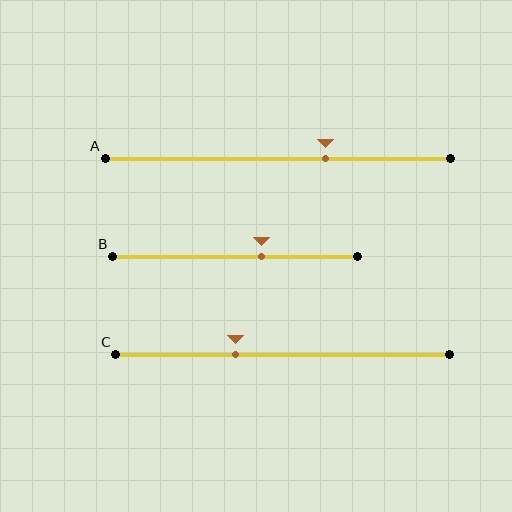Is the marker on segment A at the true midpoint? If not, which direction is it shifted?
No, the marker on segment A is shifted to the right by about 14% of the segment length.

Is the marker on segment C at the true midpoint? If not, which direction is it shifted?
No, the marker on segment C is shifted to the left by about 14% of the segment length.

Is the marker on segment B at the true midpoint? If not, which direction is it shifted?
No, the marker on segment B is shifted to the right by about 11% of the segment length.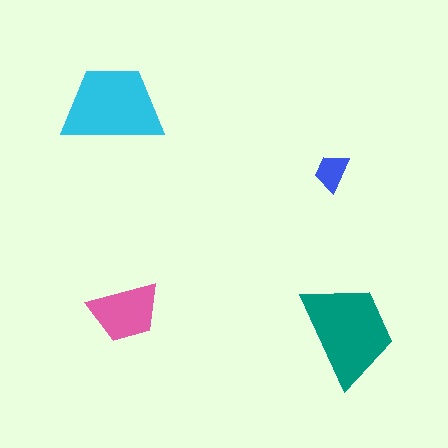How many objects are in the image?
There are 4 objects in the image.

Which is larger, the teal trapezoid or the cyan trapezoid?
The teal one.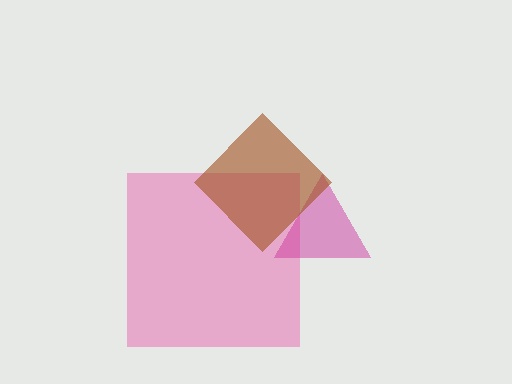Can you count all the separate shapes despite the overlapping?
Yes, there are 3 separate shapes.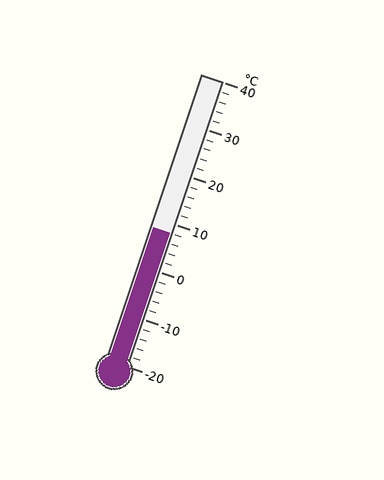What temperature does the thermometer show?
The thermometer shows approximately 8°C.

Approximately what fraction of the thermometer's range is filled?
The thermometer is filled to approximately 45% of its range.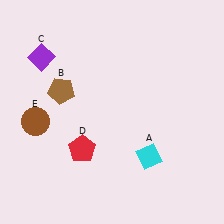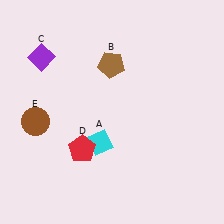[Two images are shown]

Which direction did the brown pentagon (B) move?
The brown pentagon (B) moved right.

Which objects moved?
The objects that moved are: the cyan diamond (A), the brown pentagon (B).